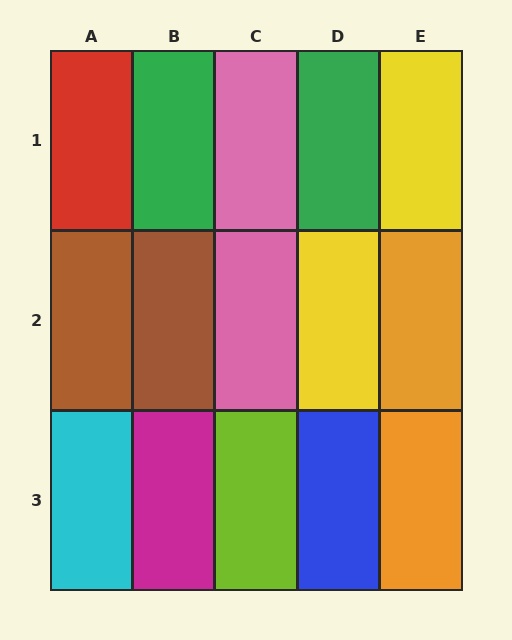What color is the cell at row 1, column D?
Green.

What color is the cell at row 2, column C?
Pink.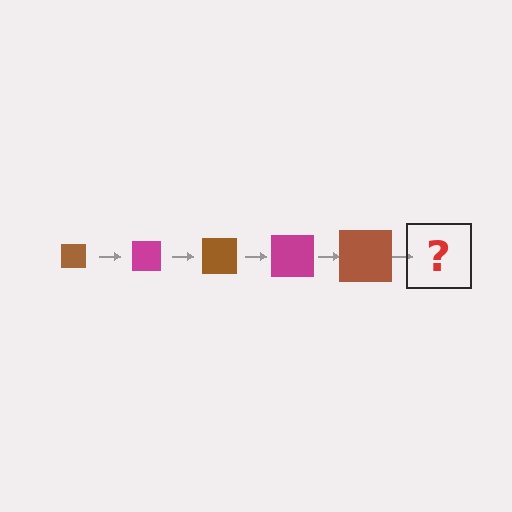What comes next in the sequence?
The next element should be a magenta square, larger than the previous one.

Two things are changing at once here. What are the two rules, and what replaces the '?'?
The two rules are that the square grows larger each step and the color cycles through brown and magenta. The '?' should be a magenta square, larger than the previous one.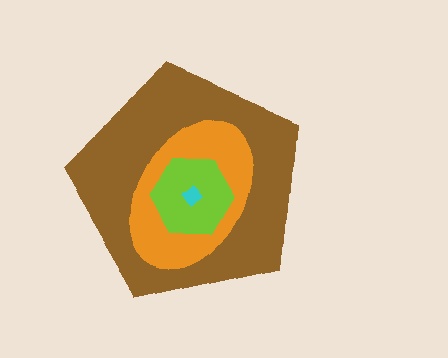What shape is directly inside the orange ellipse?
The lime hexagon.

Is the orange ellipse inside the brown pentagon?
Yes.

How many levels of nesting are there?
4.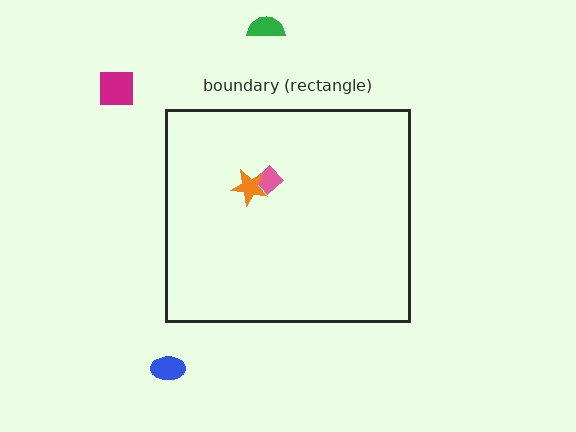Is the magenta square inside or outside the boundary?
Outside.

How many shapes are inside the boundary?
2 inside, 3 outside.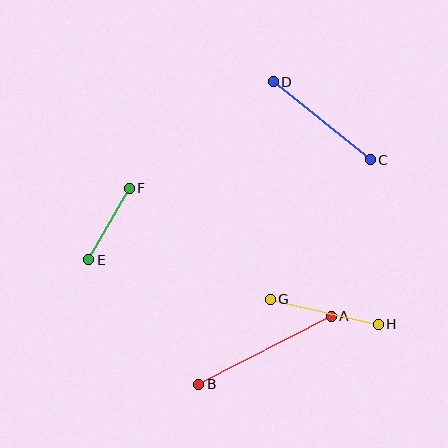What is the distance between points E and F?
The distance is approximately 82 pixels.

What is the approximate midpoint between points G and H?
The midpoint is at approximately (324, 312) pixels.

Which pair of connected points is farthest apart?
Points A and B are farthest apart.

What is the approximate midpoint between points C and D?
The midpoint is at approximately (322, 121) pixels.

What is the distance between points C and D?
The distance is approximately 125 pixels.